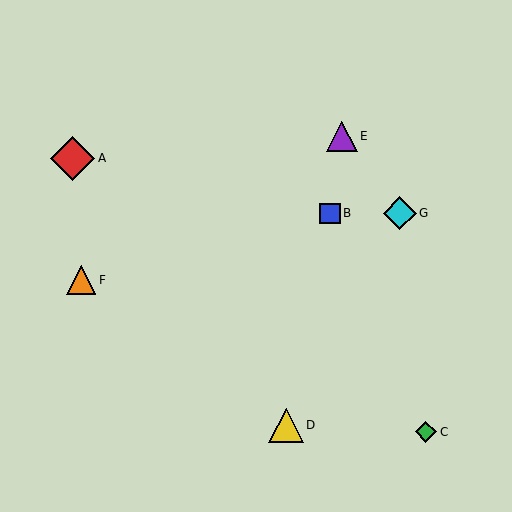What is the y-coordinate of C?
Object C is at y≈432.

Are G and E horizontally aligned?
No, G is at y≈213 and E is at y≈136.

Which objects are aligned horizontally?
Objects B, G are aligned horizontally.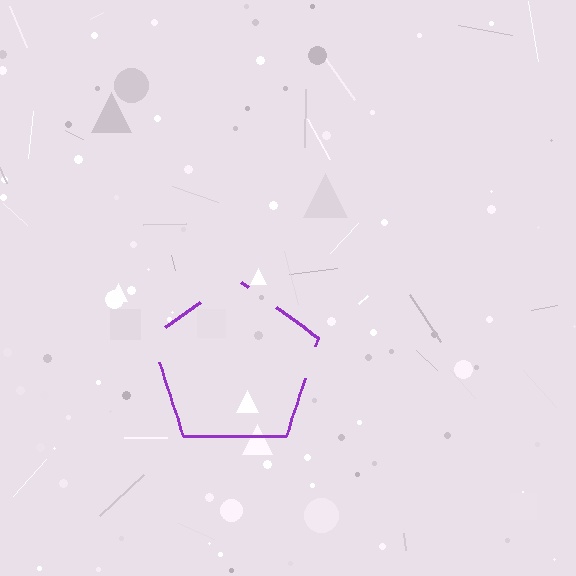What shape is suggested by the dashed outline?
The dashed outline suggests a pentagon.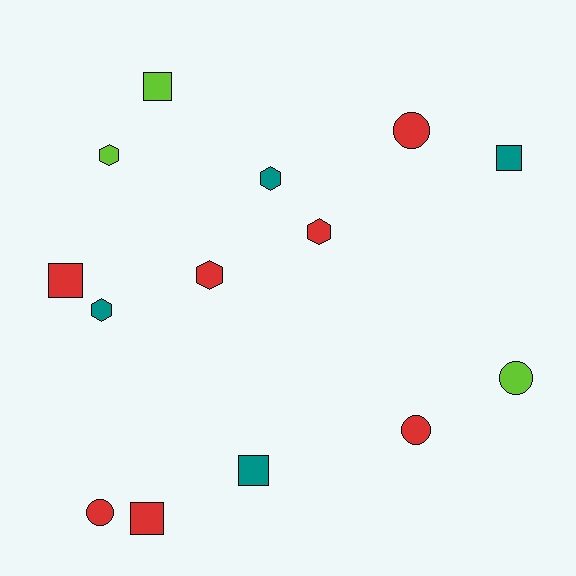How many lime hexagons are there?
There is 1 lime hexagon.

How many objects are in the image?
There are 14 objects.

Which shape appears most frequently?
Hexagon, with 5 objects.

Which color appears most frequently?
Red, with 7 objects.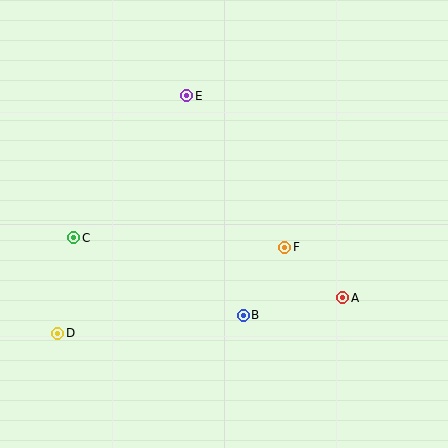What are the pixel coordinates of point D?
Point D is at (58, 333).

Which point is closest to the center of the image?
Point F at (285, 247) is closest to the center.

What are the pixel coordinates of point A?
Point A is at (343, 298).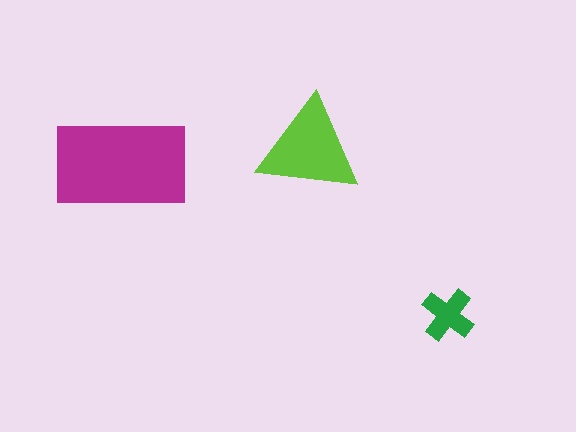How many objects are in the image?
There are 3 objects in the image.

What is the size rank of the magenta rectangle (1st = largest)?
1st.